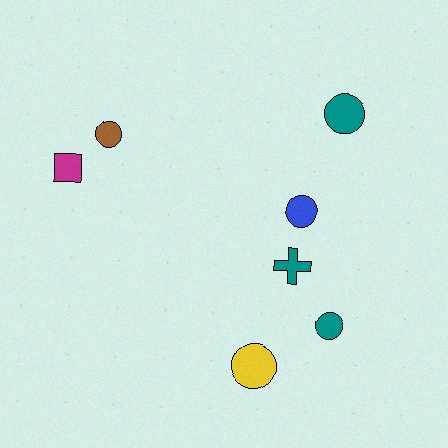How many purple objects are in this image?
There are no purple objects.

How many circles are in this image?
There are 5 circles.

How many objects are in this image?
There are 7 objects.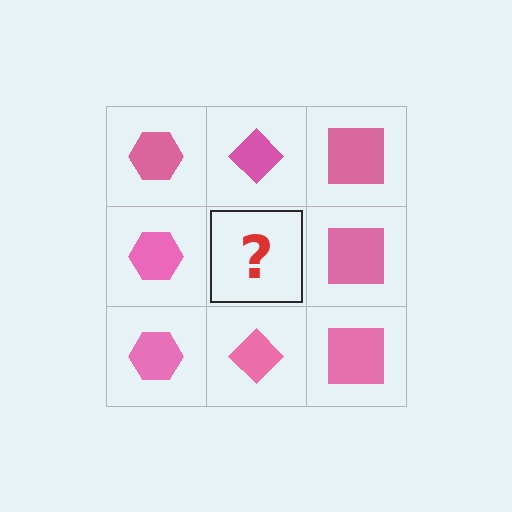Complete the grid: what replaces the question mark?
The question mark should be replaced with a pink diamond.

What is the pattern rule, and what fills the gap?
The rule is that each column has a consistent shape. The gap should be filled with a pink diamond.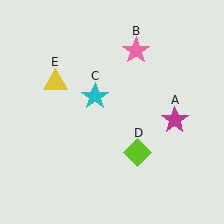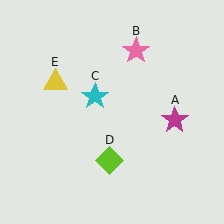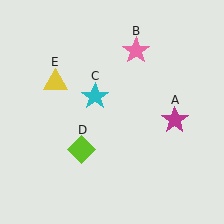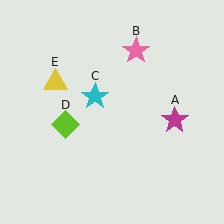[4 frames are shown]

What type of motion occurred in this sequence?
The lime diamond (object D) rotated clockwise around the center of the scene.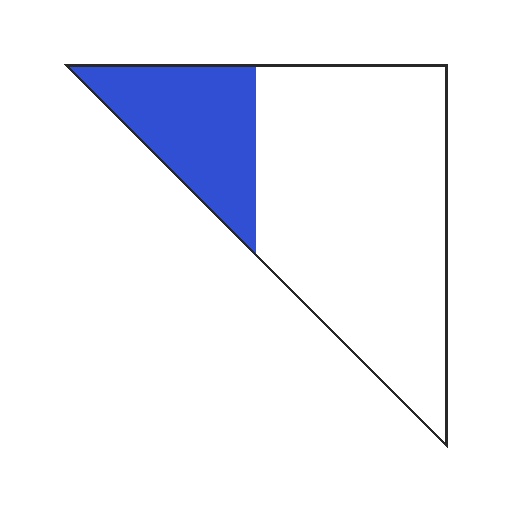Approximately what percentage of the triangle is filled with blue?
Approximately 25%.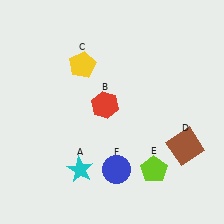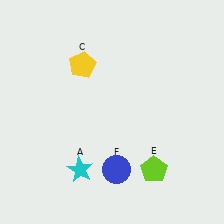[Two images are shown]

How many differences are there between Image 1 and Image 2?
There are 2 differences between the two images.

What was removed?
The brown square (D), the red hexagon (B) were removed in Image 2.